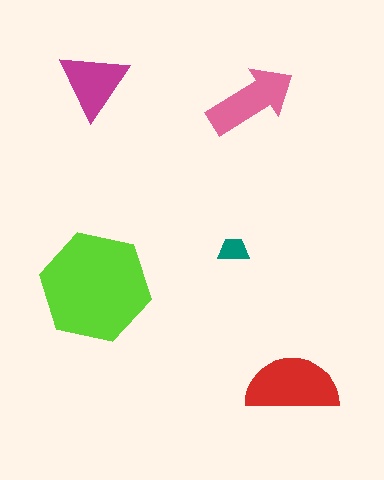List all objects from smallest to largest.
The teal trapezoid, the magenta triangle, the pink arrow, the red semicircle, the lime hexagon.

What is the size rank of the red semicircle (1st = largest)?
2nd.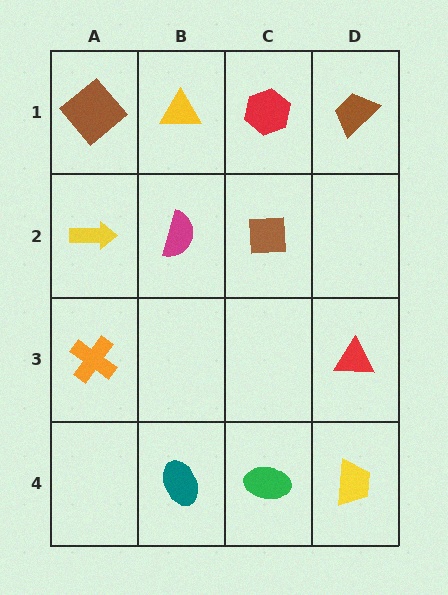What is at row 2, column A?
A yellow arrow.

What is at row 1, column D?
A brown trapezoid.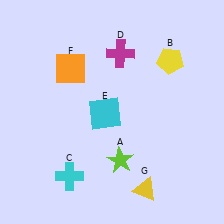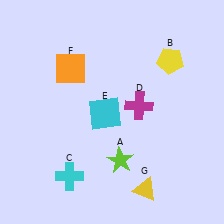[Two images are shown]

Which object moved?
The magenta cross (D) moved down.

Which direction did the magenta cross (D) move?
The magenta cross (D) moved down.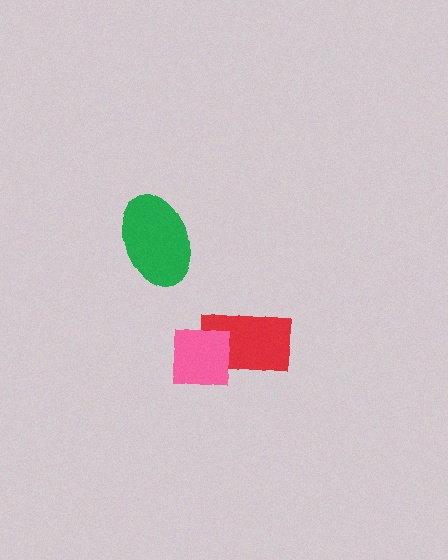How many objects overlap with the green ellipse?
0 objects overlap with the green ellipse.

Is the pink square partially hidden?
No, no other shape covers it.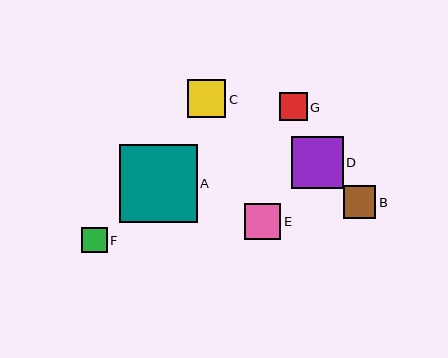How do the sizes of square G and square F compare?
Square G and square F are approximately the same size.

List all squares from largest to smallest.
From largest to smallest: A, D, C, E, B, G, F.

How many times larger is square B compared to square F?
Square B is approximately 1.3 times the size of square F.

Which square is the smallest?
Square F is the smallest with a size of approximately 25 pixels.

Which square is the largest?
Square A is the largest with a size of approximately 78 pixels.